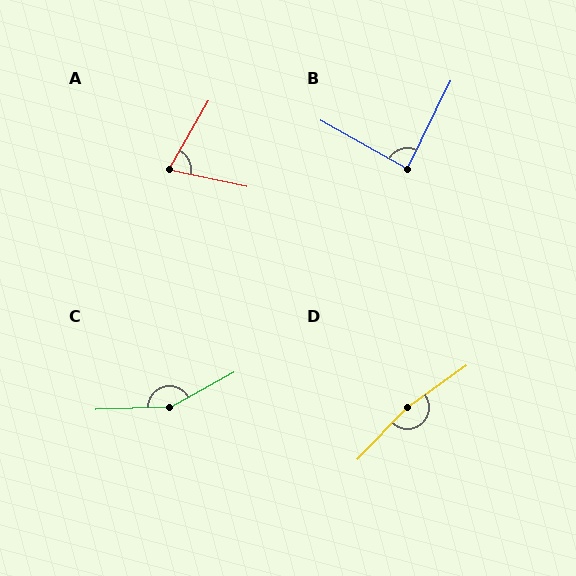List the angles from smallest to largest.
A (72°), B (87°), C (153°), D (170°).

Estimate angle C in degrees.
Approximately 153 degrees.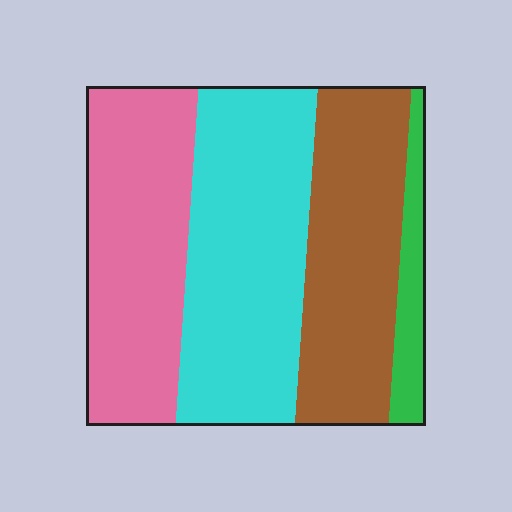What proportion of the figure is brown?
Brown takes up about one quarter (1/4) of the figure.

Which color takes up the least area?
Green, at roughly 10%.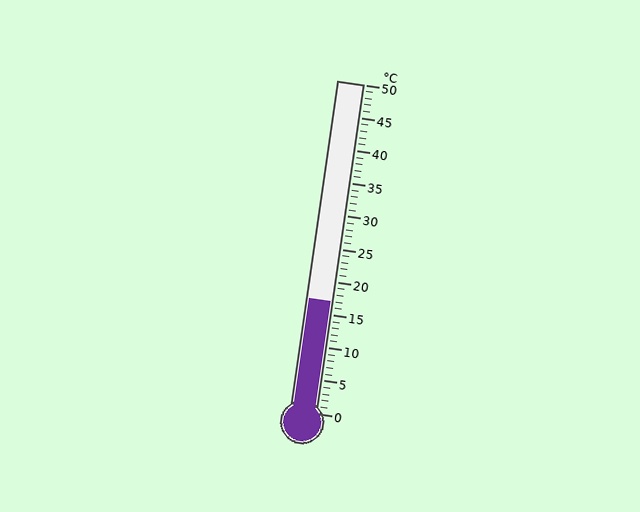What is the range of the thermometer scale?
The thermometer scale ranges from 0°C to 50°C.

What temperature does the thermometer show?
The thermometer shows approximately 17°C.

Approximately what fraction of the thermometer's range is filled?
The thermometer is filled to approximately 35% of its range.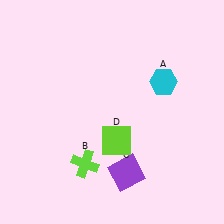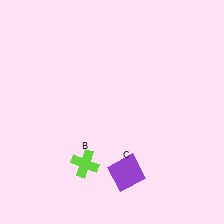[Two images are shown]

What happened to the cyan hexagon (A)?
The cyan hexagon (A) was removed in Image 2. It was in the top-right area of Image 1.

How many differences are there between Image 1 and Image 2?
There are 2 differences between the two images.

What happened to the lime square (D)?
The lime square (D) was removed in Image 2. It was in the bottom-right area of Image 1.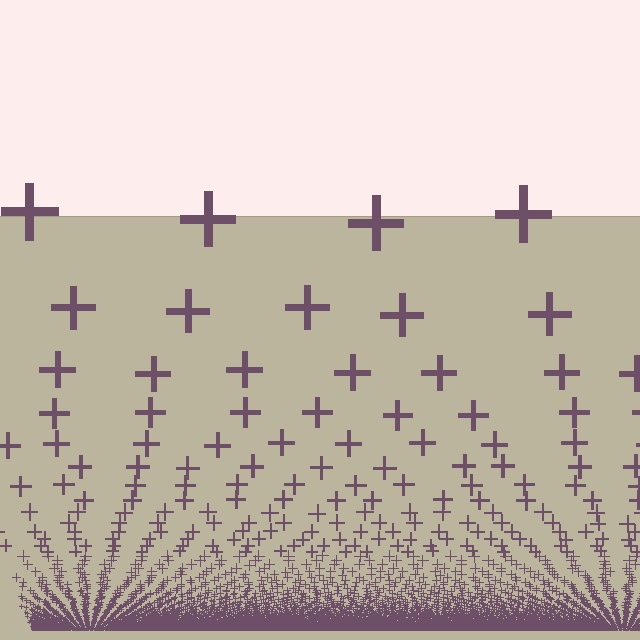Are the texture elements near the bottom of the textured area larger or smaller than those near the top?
Smaller. The gradient is inverted — elements near the bottom are smaller and denser.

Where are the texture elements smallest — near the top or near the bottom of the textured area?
Near the bottom.